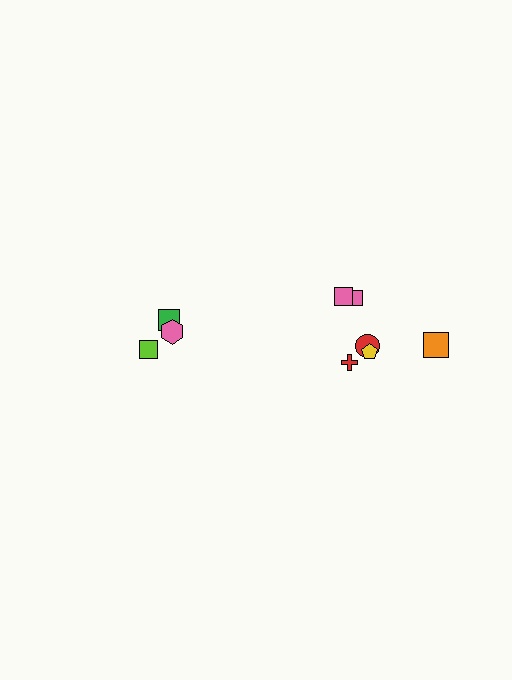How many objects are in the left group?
There are 3 objects.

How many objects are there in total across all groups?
There are 9 objects.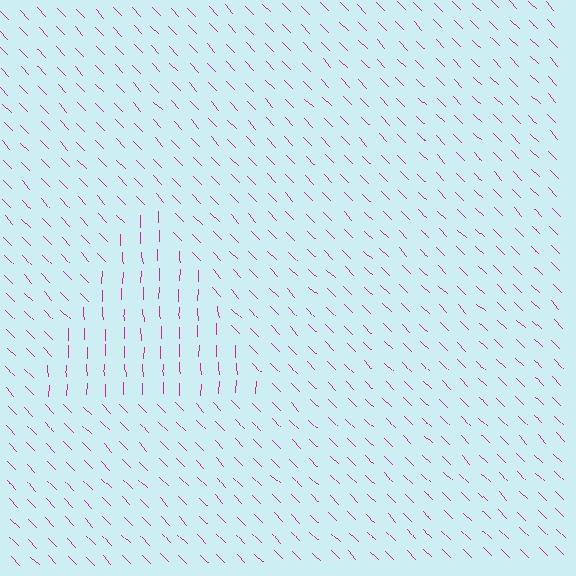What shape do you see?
I see a triangle.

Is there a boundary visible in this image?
Yes, there is a texture boundary formed by a change in line orientation.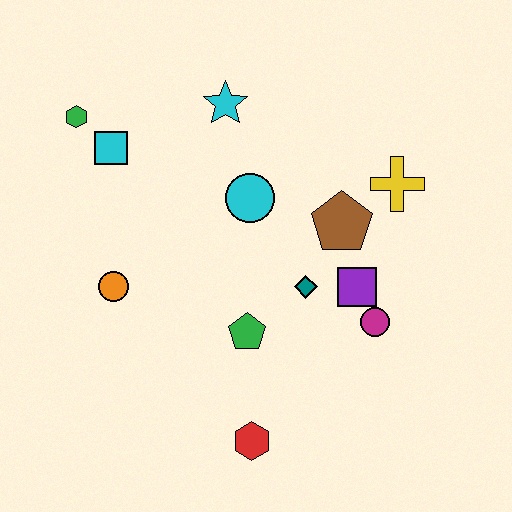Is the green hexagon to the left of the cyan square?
Yes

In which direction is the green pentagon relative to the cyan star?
The green pentagon is below the cyan star.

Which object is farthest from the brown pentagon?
The green hexagon is farthest from the brown pentagon.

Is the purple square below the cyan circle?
Yes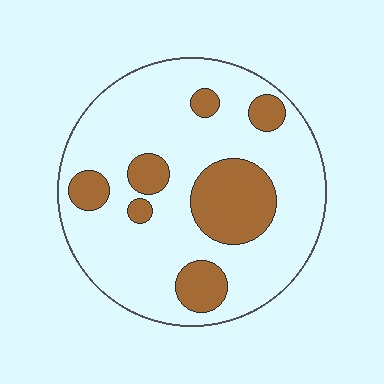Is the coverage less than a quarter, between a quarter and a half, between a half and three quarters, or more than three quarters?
Less than a quarter.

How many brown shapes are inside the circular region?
7.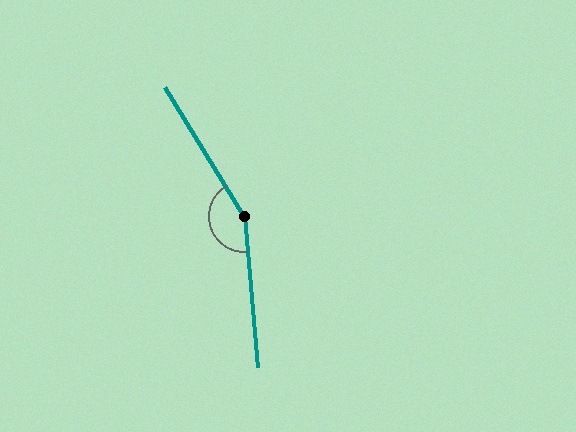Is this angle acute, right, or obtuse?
It is obtuse.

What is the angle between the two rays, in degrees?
Approximately 153 degrees.